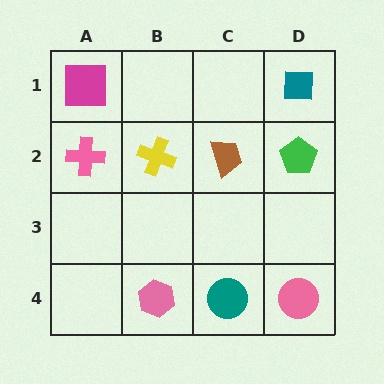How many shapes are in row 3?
0 shapes.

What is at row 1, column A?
A magenta square.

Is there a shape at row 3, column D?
No, that cell is empty.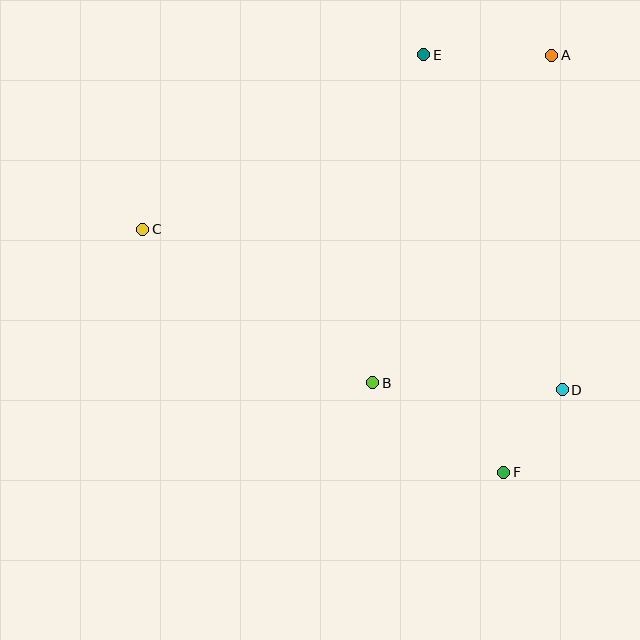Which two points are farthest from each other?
Points C and D are farthest from each other.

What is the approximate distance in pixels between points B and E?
The distance between B and E is approximately 332 pixels.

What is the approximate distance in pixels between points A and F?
The distance between A and F is approximately 420 pixels.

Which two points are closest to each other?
Points D and F are closest to each other.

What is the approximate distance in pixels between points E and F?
The distance between E and F is approximately 425 pixels.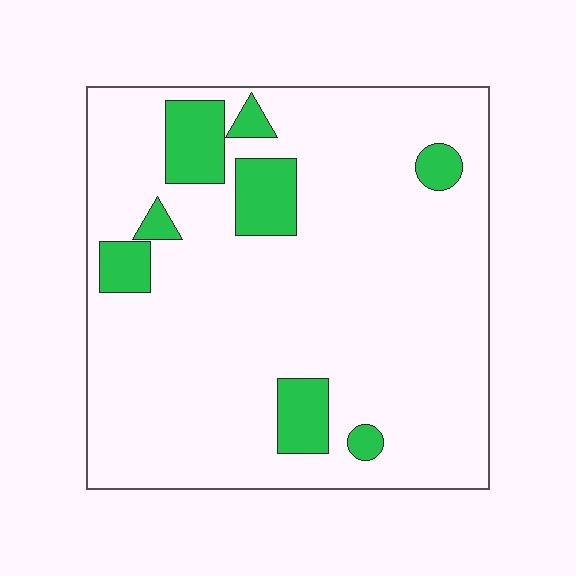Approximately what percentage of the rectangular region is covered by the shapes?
Approximately 15%.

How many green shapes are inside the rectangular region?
8.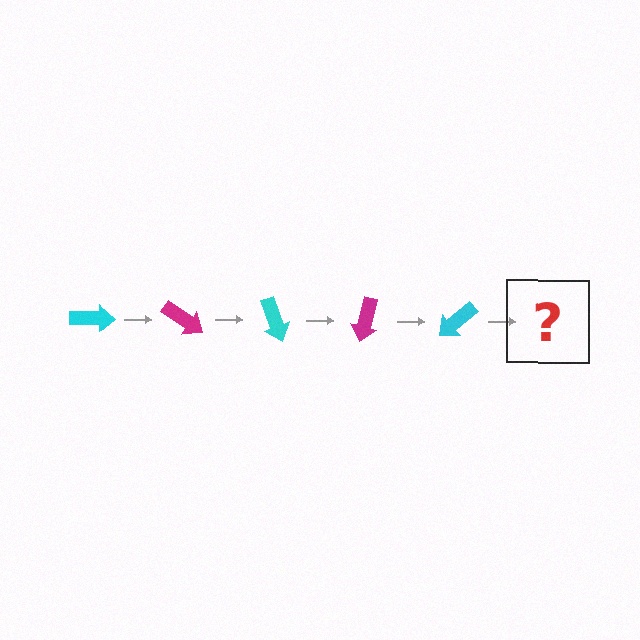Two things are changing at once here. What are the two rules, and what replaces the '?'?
The two rules are that it rotates 35 degrees each step and the color cycles through cyan and magenta. The '?' should be a magenta arrow, rotated 175 degrees from the start.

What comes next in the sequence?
The next element should be a magenta arrow, rotated 175 degrees from the start.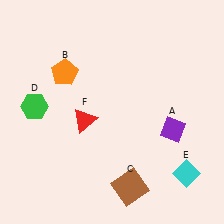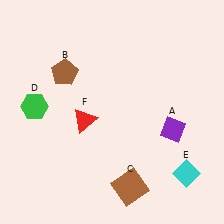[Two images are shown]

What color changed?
The pentagon (B) changed from orange in Image 1 to brown in Image 2.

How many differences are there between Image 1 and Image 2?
There is 1 difference between the two images.